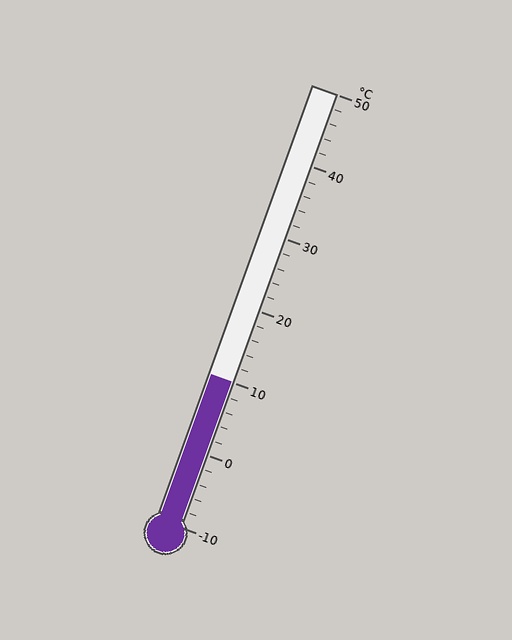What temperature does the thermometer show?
The thermometer shows approximately 10°C.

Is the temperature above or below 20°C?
The temperature is below 20°C.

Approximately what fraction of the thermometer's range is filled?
The thermometer is filled to approximately 35% of its range.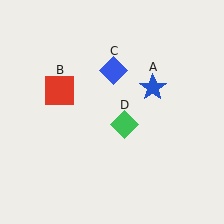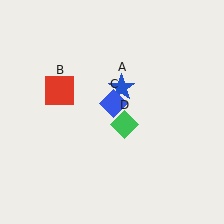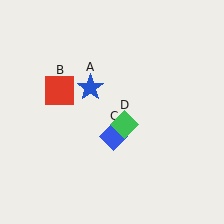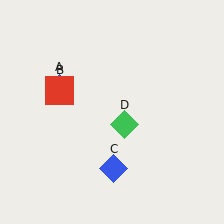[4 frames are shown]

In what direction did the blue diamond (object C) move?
The blue diamond (object C) moved down.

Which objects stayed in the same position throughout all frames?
Red square (object B) and green diamond (object D) remained stationary.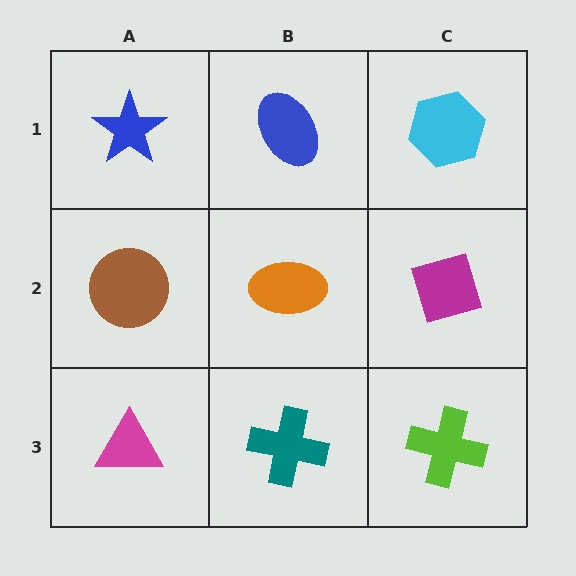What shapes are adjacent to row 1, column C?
A magenta diamond (row 2, column C), a blue ellipse (row 1, column B).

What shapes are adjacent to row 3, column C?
A magenta diamond (row 2, column C), a teal cross (row 3, column B).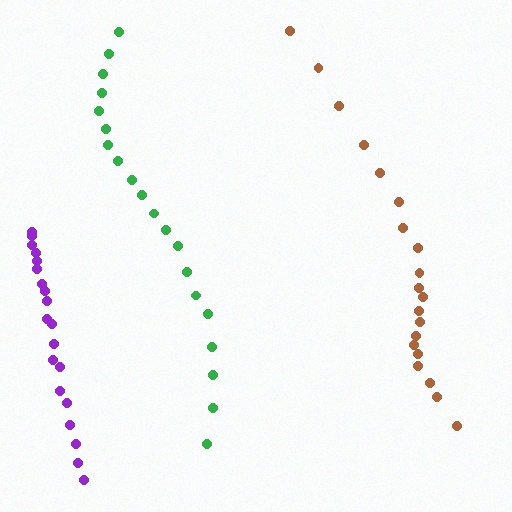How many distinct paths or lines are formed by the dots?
There are 3 distinct paths.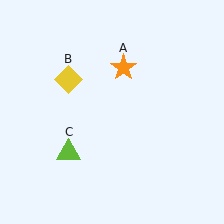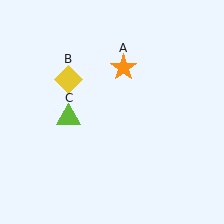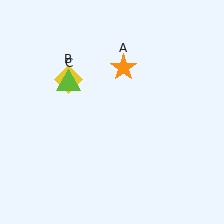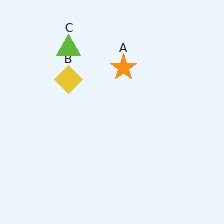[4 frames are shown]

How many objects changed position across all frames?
1 object changed position: lime triangle (object C).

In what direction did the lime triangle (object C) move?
The lime triangle (object C) moved up.